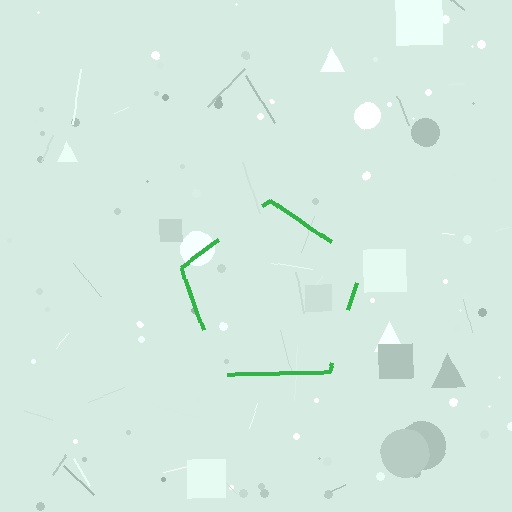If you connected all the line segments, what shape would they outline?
They would outline a pentagon.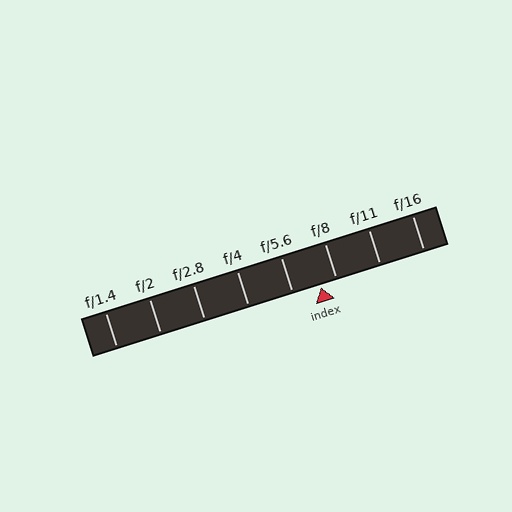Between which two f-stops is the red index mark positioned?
The index mark is between f/5.6 and f/8.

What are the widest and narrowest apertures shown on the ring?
The widest aperture shown is f/1.4 and the narrowest is f/16.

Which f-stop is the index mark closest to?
The index mark is closest to f/8.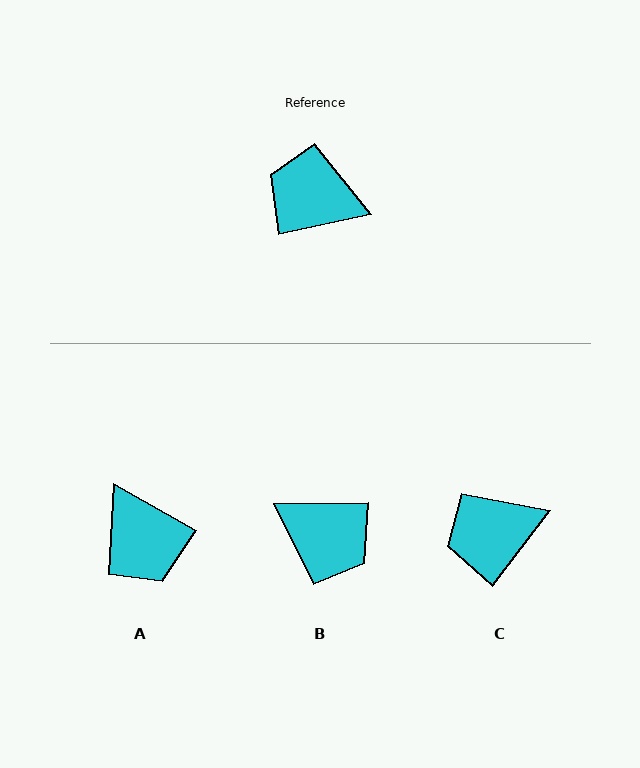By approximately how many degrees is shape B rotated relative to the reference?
Approximately 168 degrees counter-clockwise.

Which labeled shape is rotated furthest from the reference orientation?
B, about 168 degrees away.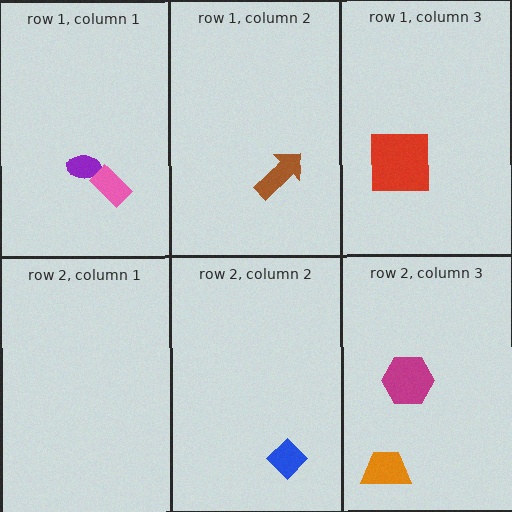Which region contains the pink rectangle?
The row 1, column 1 region.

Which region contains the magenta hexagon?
The row 2, column 3 region.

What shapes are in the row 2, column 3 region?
The orange trapezoid, the magenta hexagon.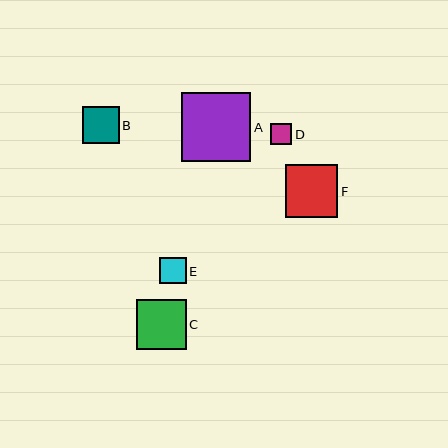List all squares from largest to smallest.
From largest to smallest: A, F, C, B, E, D.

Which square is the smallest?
Square D is the smallest with a size of approximately 21 pixels.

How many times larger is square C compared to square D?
Square C is approximately 2.3 times the size of square D.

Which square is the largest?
Square A is the largest with a size of approximately 69 pixels.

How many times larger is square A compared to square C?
Square A is approximately 1.4 times the size of square C.